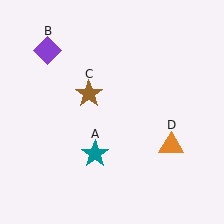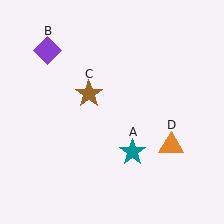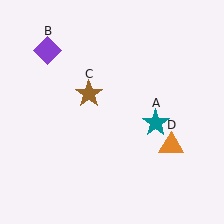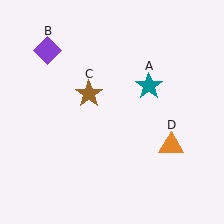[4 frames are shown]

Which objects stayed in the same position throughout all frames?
Purple diamond (object B) and brown star (object C) and orange triangle (object D) remained stationary.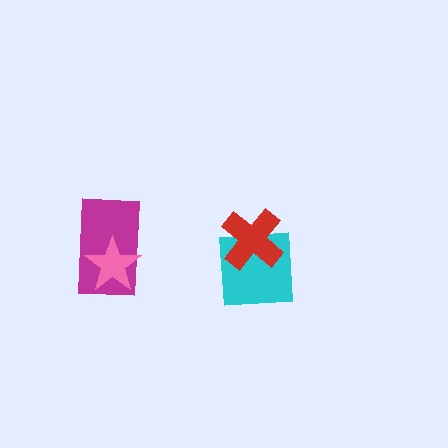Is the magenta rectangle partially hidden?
Yes, it is partially covered by another shape.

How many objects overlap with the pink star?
1 object overlaps with the pink star.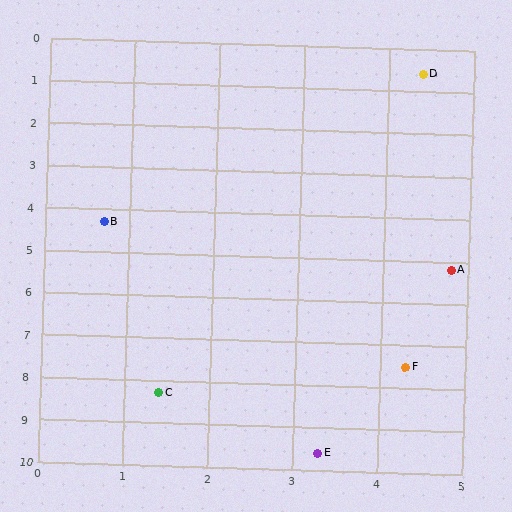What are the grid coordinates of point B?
Point B is at approximately (0.7, 4.3).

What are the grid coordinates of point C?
Point C is at approximately (1.4, 8.3).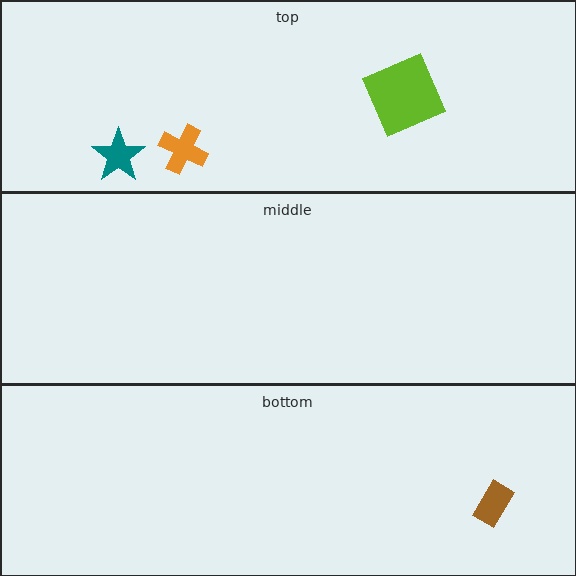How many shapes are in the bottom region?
1.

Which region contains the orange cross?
The top region.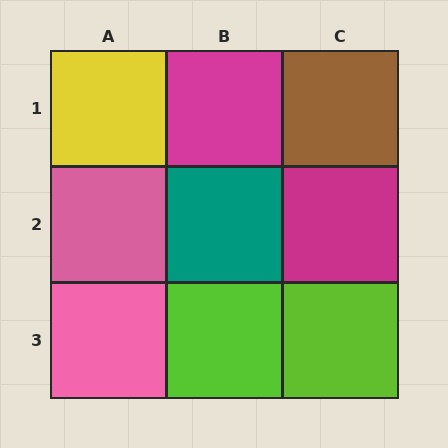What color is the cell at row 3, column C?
Lime.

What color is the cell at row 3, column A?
Pink.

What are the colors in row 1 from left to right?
Yellow, magenta, brown.